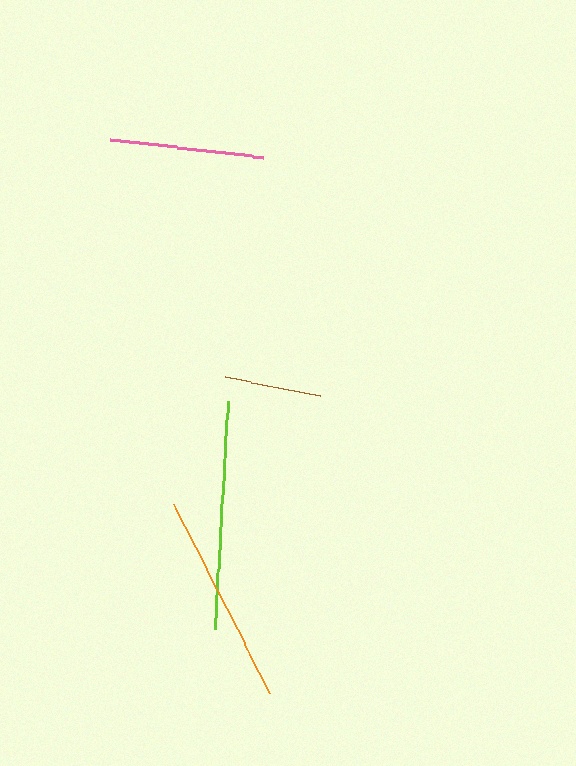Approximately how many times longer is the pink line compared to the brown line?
The pink line is approximately 1.6 times the length of the brown line.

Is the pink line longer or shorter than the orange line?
The orange line is longer than the pink line.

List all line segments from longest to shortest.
From longest to shortest: lime, orange, pink, brown.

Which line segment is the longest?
The lime line is the longest at approximately 228 pixels.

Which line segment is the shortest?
The brown line is the shortest at approximately 96 pixels.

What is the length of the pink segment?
The pink segment is approximately 153 pixels long.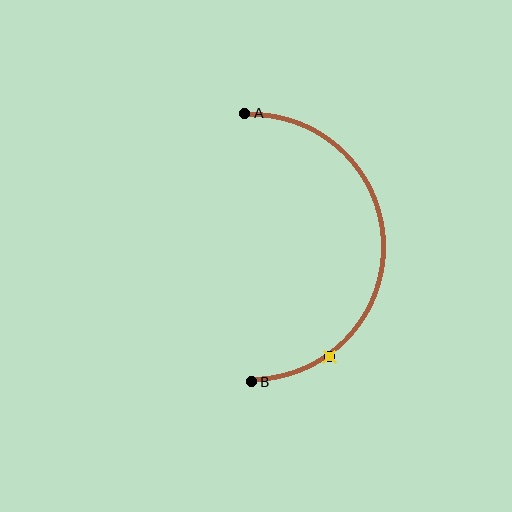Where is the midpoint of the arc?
The arc midpoint is the point on the curve farthest from the straight line joining A and B. It sits to the right of that line.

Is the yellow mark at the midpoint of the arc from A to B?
No. The yellow mark lies on the arc but is closer to endpoint B. The arc midpoint would be at the point on the curve equidistant along the arc from both A and B.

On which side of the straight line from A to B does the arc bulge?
The arc bulges to the right of the straight line connecting A and B.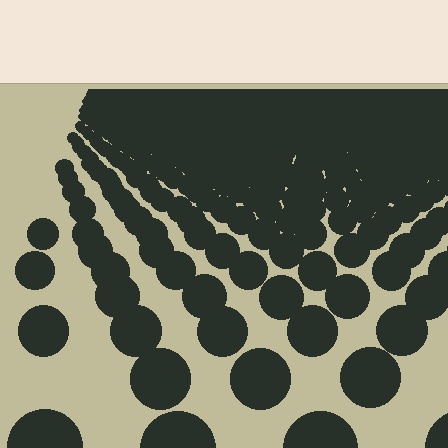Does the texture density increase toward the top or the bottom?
Density increases toward the top.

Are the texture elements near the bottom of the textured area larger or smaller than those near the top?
Larger. Near the bottom, elements are closer to the viewer and appear at a bigger on-screen size.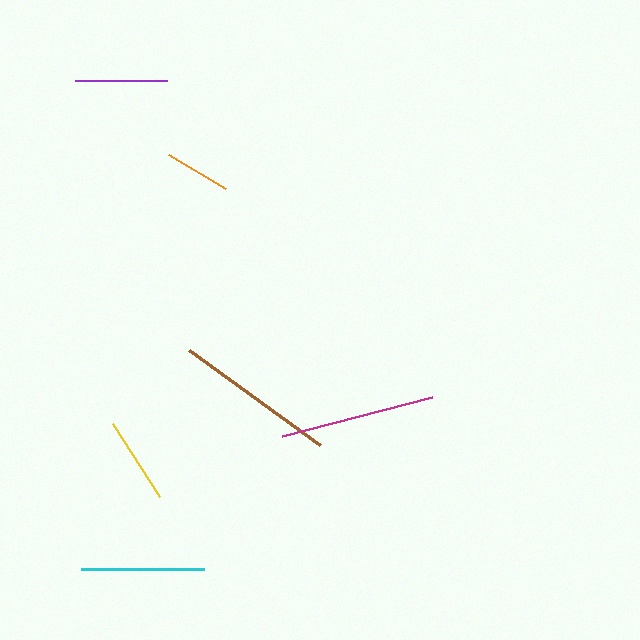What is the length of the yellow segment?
The yellow segment is approximately 87 pixels long.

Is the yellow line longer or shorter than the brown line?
The brown line is longer than the yellow line.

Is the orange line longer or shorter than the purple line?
The purple line is longer than the orange line.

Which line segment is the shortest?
The orange line is the shortest at approximately 66 pixels.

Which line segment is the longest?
The brown line is the longest at approximately 162 pixels.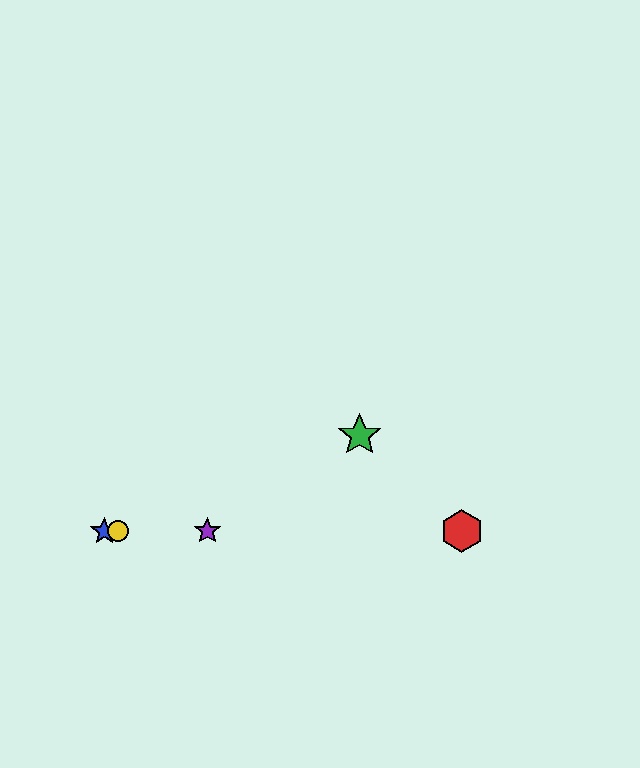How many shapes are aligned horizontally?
4 shapes (the red hexagon, the blue star, the yellow circle, the purple star) are aligned horizontally.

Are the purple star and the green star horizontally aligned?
No, the purple star is at y≈531 and the green star is at y≈435.